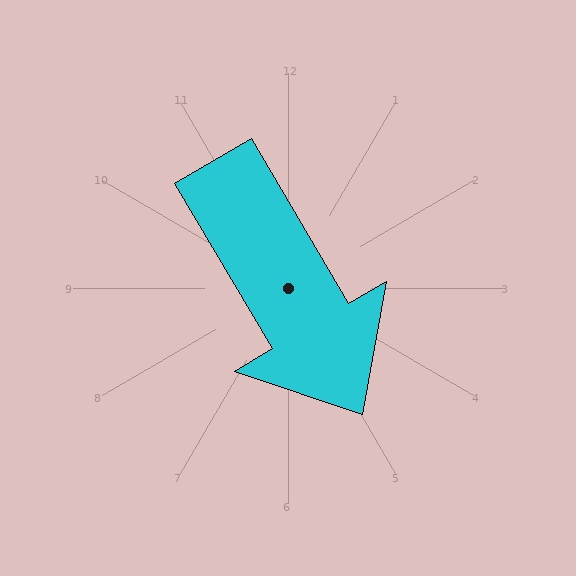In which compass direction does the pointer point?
Southeast.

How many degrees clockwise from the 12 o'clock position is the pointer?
Approximately 149 degrees.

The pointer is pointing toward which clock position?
Roughly 5 o'clock.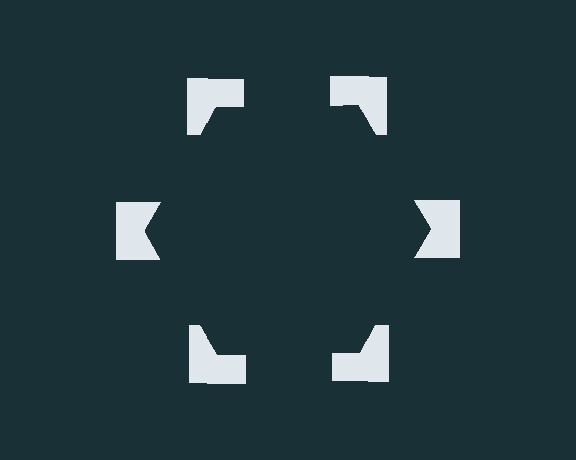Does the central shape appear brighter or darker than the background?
It typically appears slightly darker than the background, even though no actual brightness change is drawn.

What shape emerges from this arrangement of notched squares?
An illusory hexagon — its edges are inferred from the aligned wedge cuts in the notched squares, not physically drawn.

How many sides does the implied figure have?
6 sides.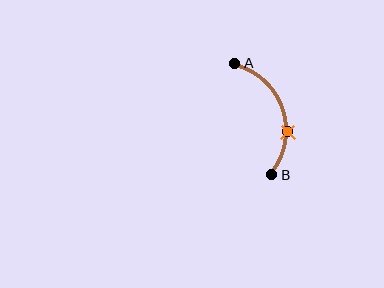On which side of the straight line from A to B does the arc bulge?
The arc bulges to the right of the straight line connecting A and B.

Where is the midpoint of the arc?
The arc midpoint is the point on the curve farthest from the straight line joining A and B. It sits to the right of that line.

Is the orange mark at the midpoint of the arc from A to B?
No. The orange mark lies on the arc but is closer to endpoint B. The arc midpoint would be at the point on the curve equidistant along the arc from both A and B.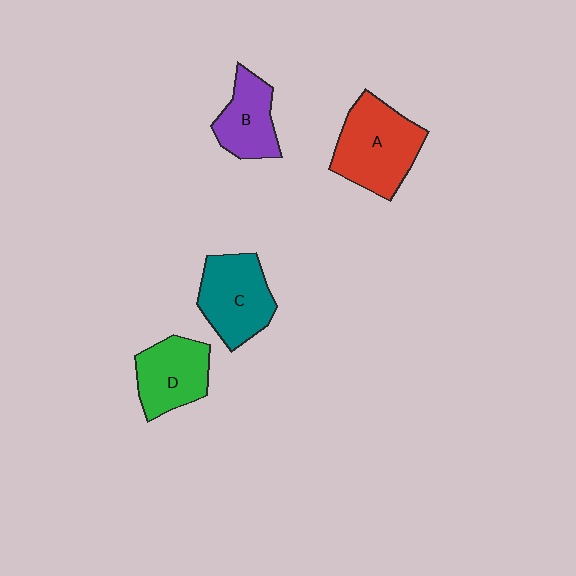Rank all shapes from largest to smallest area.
From largest to smallest: A (red), C (teal), D (green), B (purple).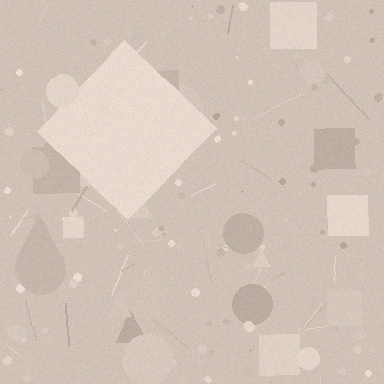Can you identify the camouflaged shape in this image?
The camouflaged shape is a diamond.